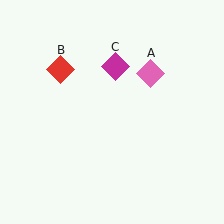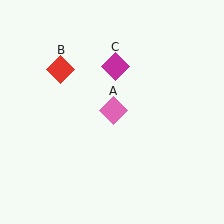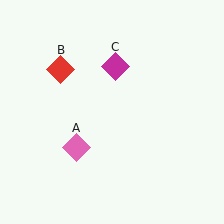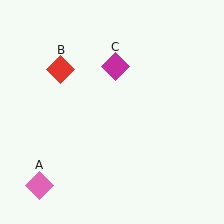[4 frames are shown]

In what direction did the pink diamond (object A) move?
The pink diamond (object A) moved down and to the left.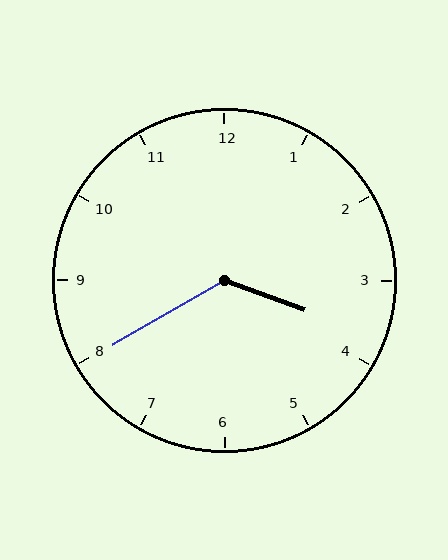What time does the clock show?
3:40.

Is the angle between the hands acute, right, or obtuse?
It is obtuse.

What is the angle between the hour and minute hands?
Approximately 130 degrees.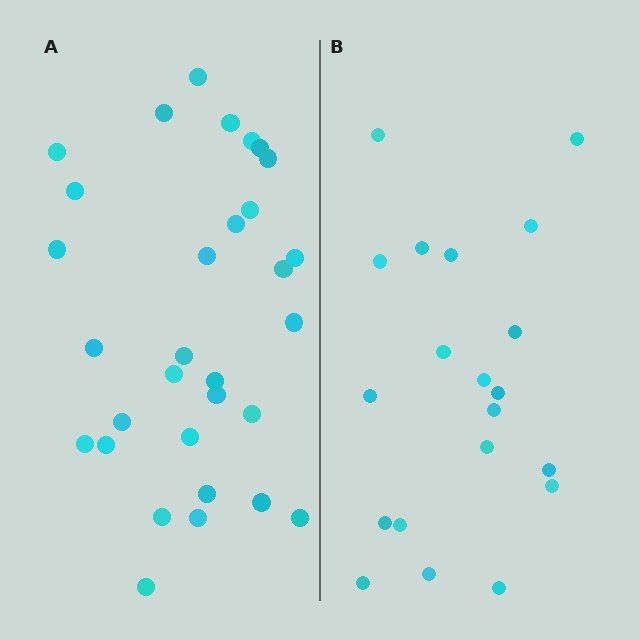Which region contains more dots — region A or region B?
Region A (the left region) has more dots.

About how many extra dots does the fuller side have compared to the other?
Region A has roughly 12 or so more dots than region B.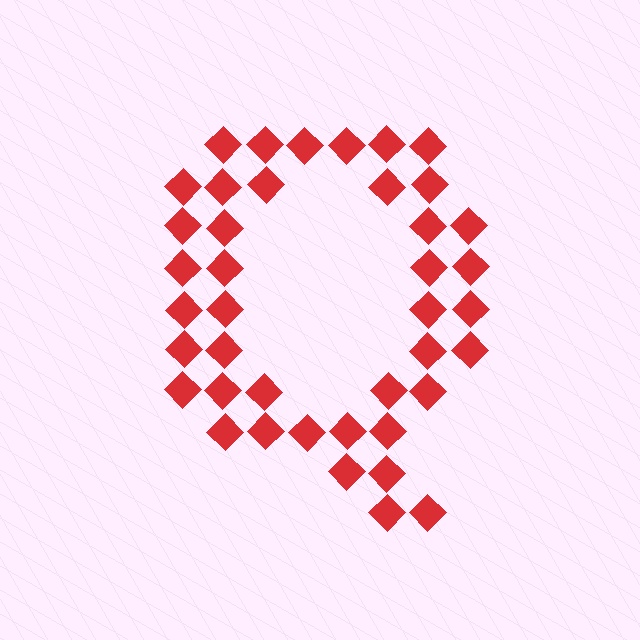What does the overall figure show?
The overall figure shows the letter Q.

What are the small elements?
The small elements are diamonds.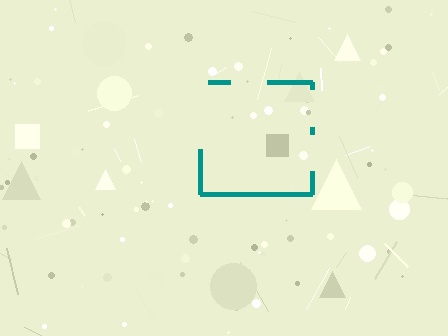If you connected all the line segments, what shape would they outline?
They would outline a square.